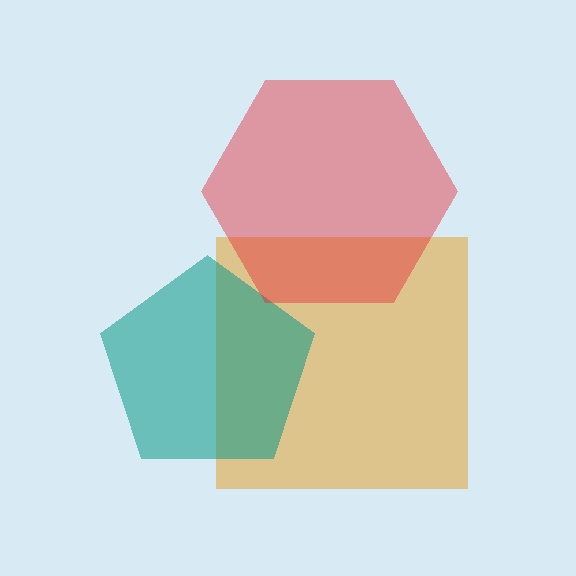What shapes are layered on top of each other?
The layered shapes are: an orange square, a teal pentagon, a red hexagon.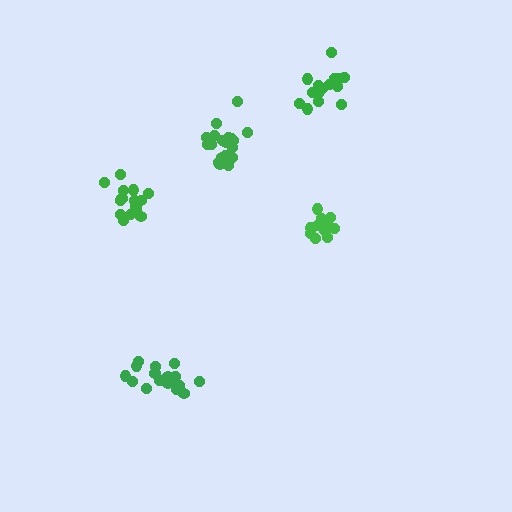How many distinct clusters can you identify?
There are 5 distinct clusters.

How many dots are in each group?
Group 1: 19 dots, Group 2: 15 dots, Group 3: 19 dots, Group 4: 16 dots, Group 5: 13 dots (82 total).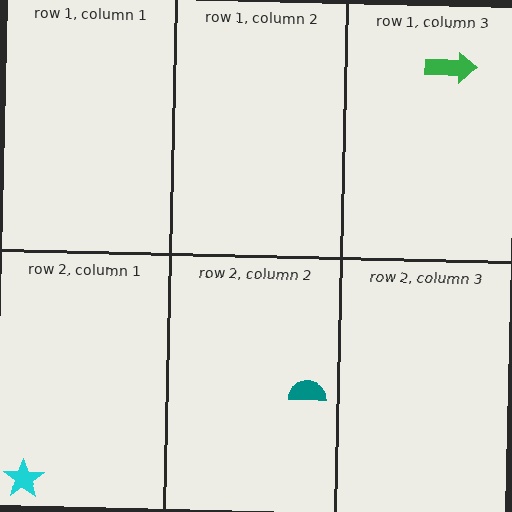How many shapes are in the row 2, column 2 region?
1.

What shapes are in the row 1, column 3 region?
The green arrow.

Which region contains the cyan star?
The row 2, column 1 region.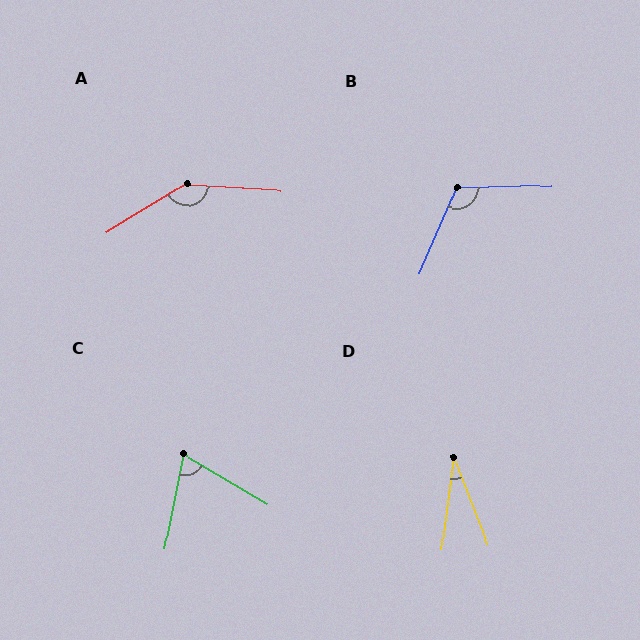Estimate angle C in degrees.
Approximately 70 degrees.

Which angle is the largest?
A, at approximately 146 degrees.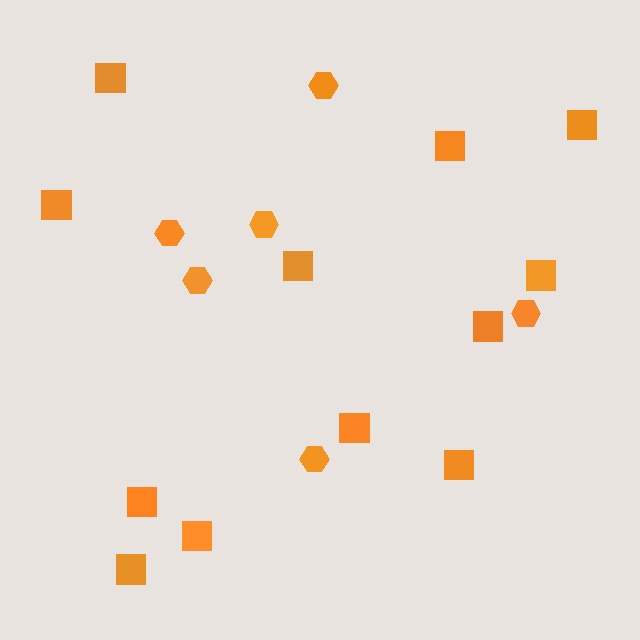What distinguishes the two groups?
There are 2 groups: one group of squares (12) and one group of hexagons (6).